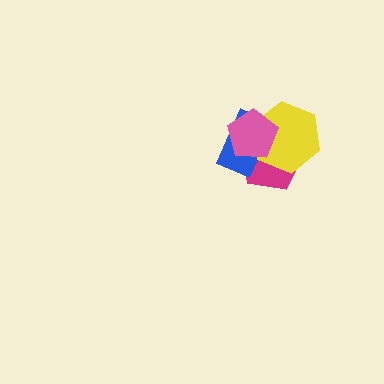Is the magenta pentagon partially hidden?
Yes, it is partially covered by another shape.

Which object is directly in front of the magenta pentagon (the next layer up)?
The blue rectangle is directly in front of the magenta pentagon.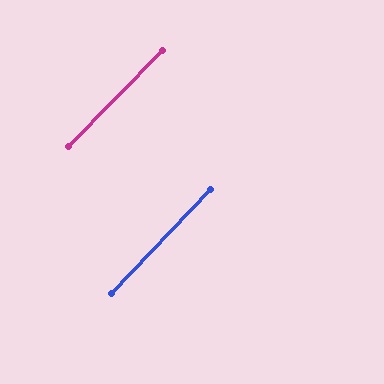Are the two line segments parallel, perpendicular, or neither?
Parallel — their directions differ by only 0.6°.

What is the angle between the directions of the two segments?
Approximately 1 degree.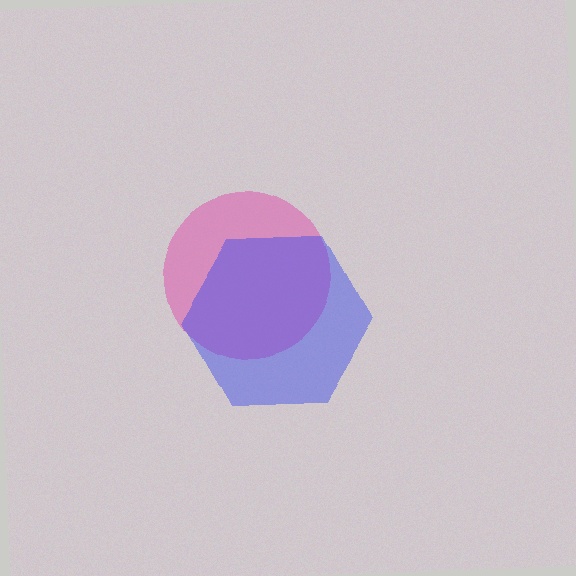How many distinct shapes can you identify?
There are 2 distinct shapes: a pink circle, a blue hexagon.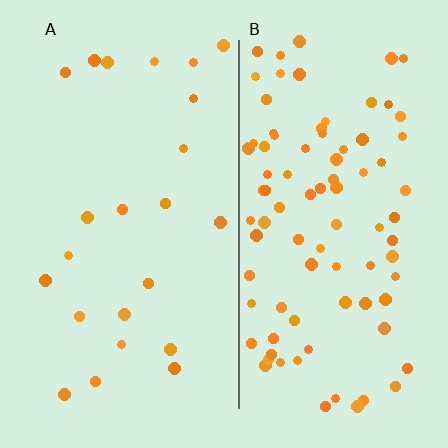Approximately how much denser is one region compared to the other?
Approximately 3.9× — region B over region A.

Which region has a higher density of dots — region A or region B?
B (the right).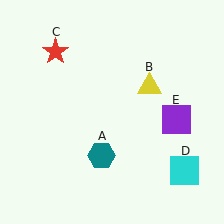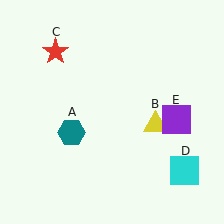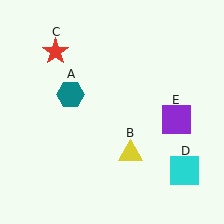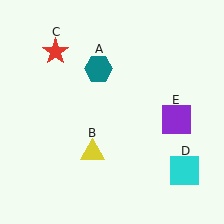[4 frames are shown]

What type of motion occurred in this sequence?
The teal hexagon (object A), yellow triangle (object B) rotated clockwise around the center of the scene.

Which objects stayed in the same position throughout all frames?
Red star (object C) and cyan square (object D) and purple square (object E) remained stationary.